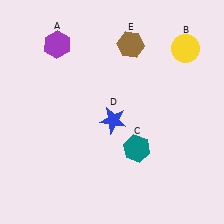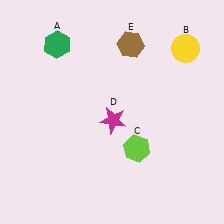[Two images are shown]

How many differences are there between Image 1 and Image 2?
There are 3 differences between the two images.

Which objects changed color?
A changed from purple to green. C changed from teal to lime. D changed from blue to magenta.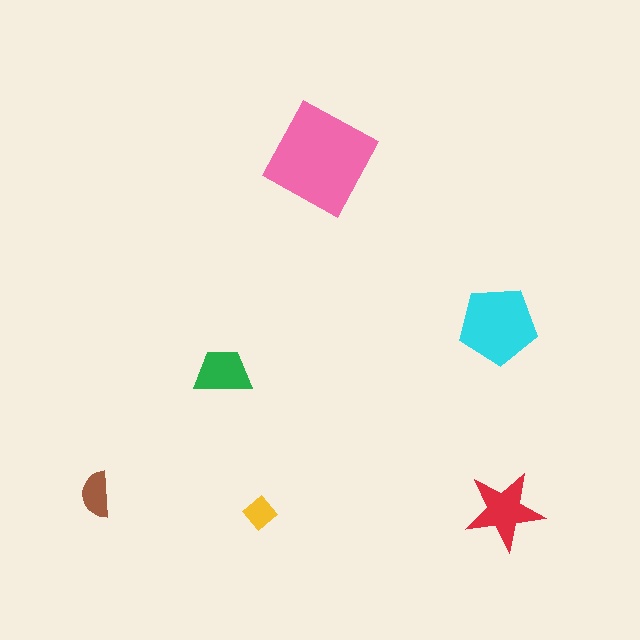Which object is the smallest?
The yellow diamond.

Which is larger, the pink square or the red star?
The pink square.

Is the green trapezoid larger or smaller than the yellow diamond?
Larger.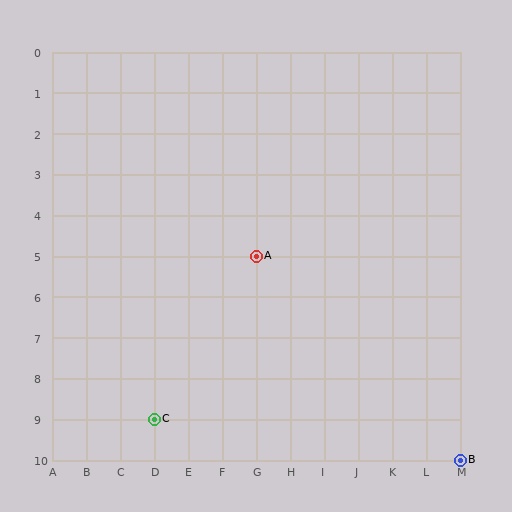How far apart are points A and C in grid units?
Points A and C are 3 columns and 4 rows apart (about 5.0 grid units diagonally).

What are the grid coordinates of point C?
Point C is at grid coordinates (D, 9).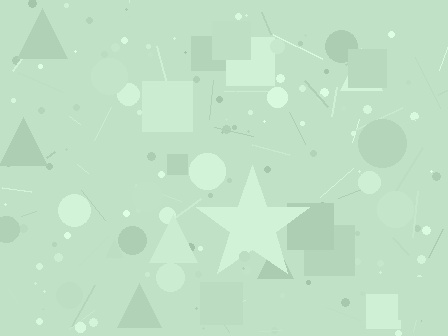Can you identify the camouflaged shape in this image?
The camouflaged shape is a star.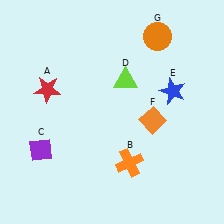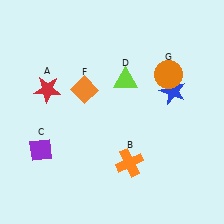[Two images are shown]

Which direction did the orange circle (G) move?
The orange circle (G) moved down.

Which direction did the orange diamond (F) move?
The orange diamond (F) moved left.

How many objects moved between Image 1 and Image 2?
2 objects moved between the two images.